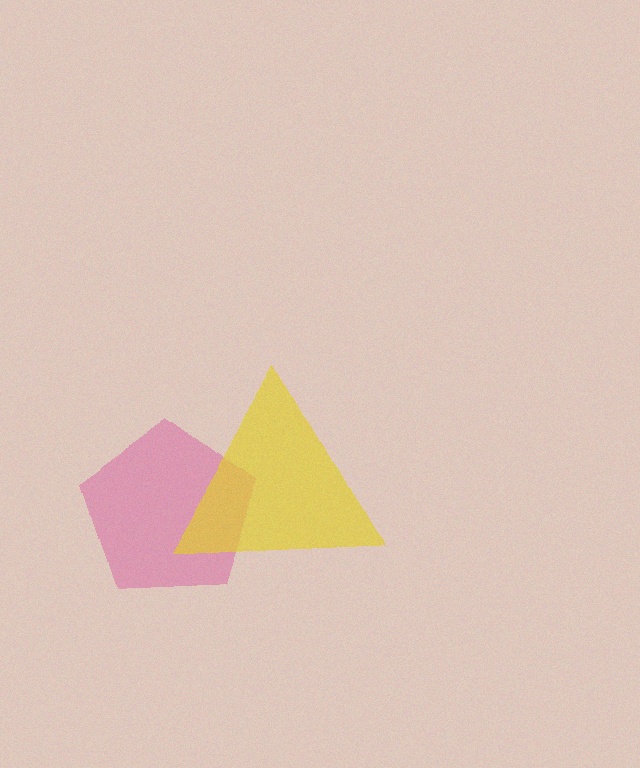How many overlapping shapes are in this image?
There are 2 overlapping shapes in the image.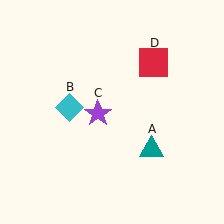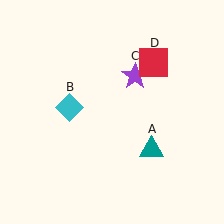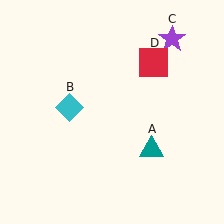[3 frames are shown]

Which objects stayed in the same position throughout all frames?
Teal triangle (object A) and cyan diamond (object B) and red square (object D) remained stationary.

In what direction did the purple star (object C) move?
The purple star (object C) moved up and to the right.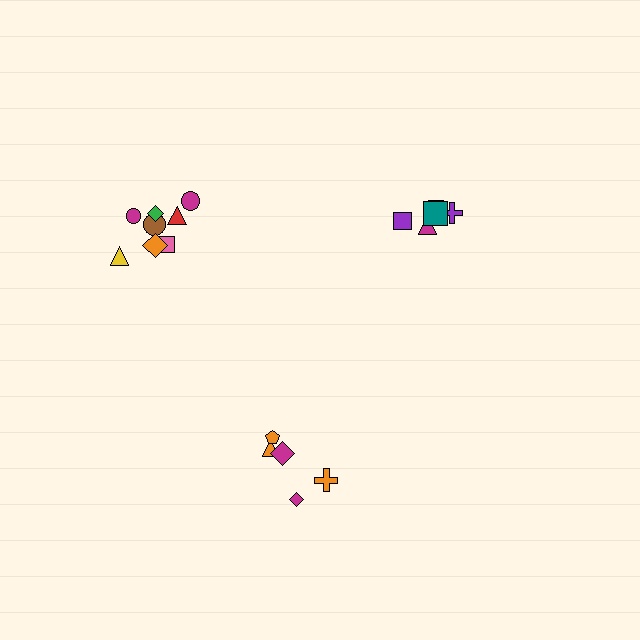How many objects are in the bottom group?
There are 5 objects.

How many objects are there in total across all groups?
There are 18 objects.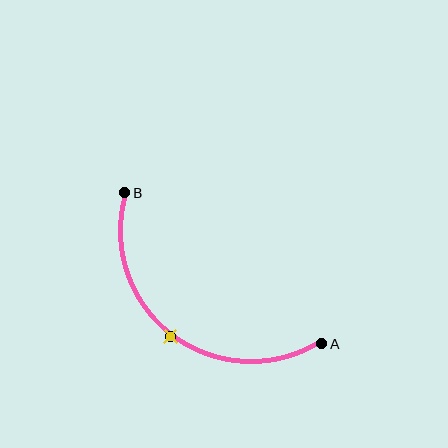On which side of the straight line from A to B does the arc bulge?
The arc bulges below and to the left of the straight line connecting A and B.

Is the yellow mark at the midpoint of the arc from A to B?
Yes. The yellow mark lies on the arc at equal arc-length from both A and B — it is the arc midpoint.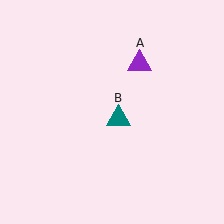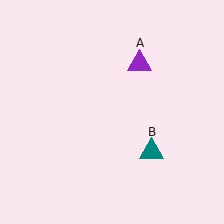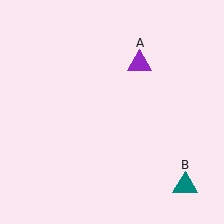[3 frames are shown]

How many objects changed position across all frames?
1 object changed position: teal triangle (object B).